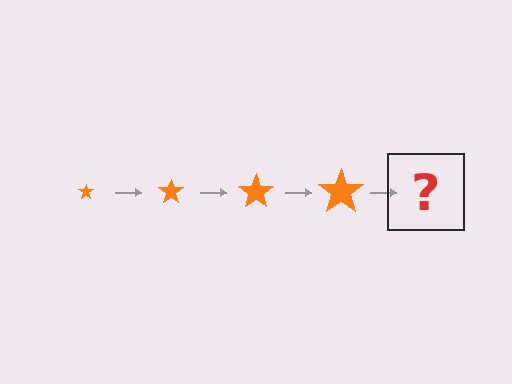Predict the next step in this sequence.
The next step is an orange star, larger than the previous one.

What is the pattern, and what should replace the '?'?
The pattern is that the star gets progressively larger each step. The '?' should be an orange star, larger than the previous one.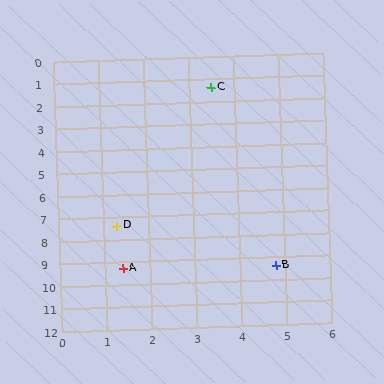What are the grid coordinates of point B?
Point B is at approximately (4.8, 9.4).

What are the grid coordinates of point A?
Point A is at approximately (1.4, 9.3).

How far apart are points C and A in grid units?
Points C and A are about 8.2 grid units apart.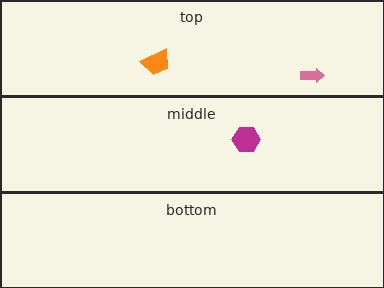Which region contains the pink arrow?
The top region.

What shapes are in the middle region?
The magenta hexagon.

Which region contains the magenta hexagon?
The middle region.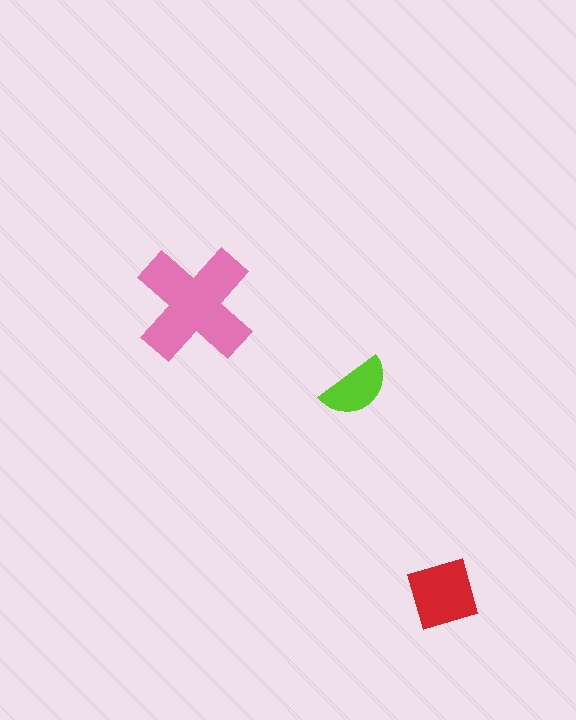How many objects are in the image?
There are 3 objects in the image.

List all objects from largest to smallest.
The pink cross, the red diamond, the lime semicircle.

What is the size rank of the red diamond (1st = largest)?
2nd.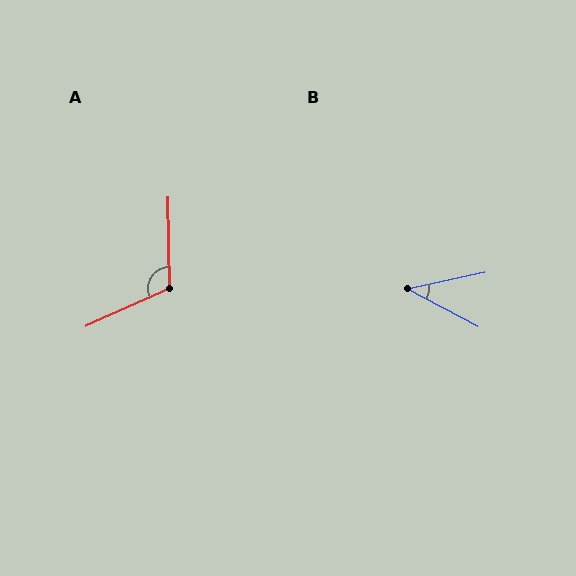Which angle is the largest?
A, at approximately 113 degrees.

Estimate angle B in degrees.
Approximately 40 degrees.